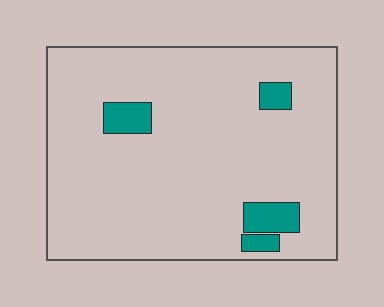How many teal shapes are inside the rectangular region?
4.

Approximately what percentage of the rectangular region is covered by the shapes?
Approximately 10%.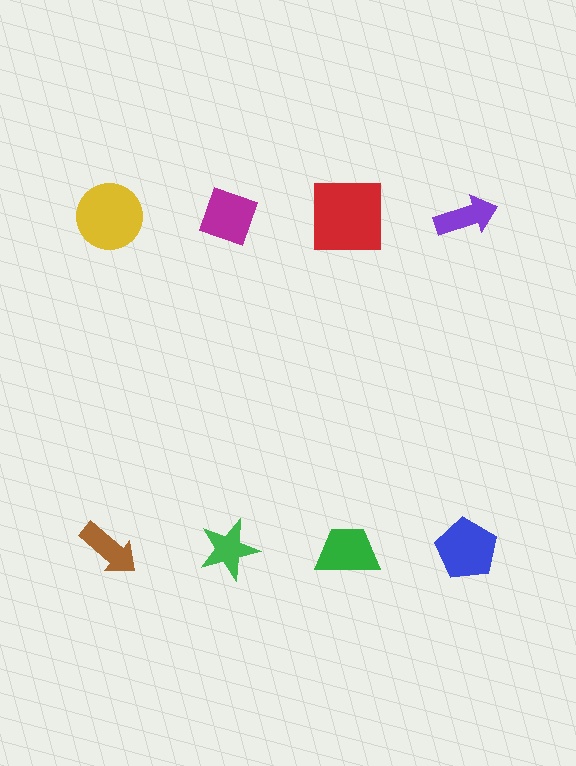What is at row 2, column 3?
A green trapezoid.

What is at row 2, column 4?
A blue pentagon.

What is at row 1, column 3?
A red square.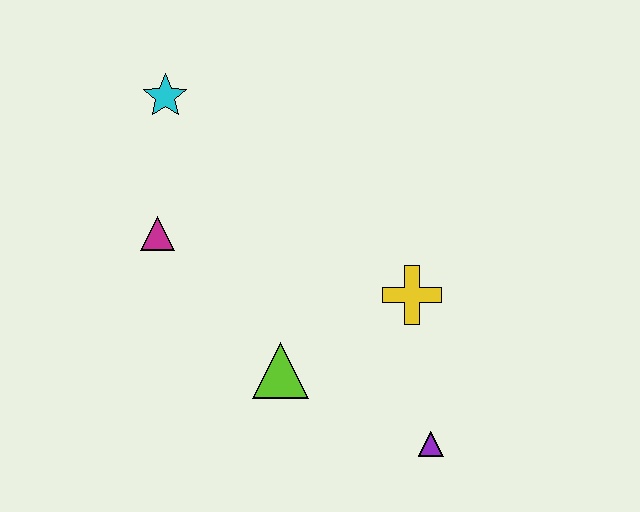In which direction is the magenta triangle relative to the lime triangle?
The magenta triangle is above the lime triangle.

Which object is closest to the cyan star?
The magenta triangle is closest to the cyan star.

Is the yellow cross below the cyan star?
Yes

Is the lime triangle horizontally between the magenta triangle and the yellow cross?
Yes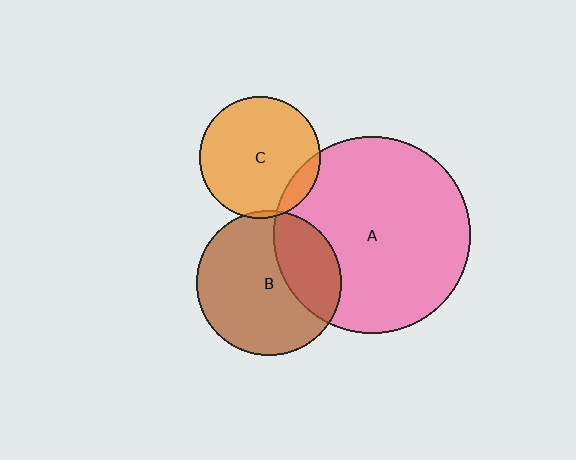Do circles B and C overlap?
Yes.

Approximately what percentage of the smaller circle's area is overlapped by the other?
Approximately 5%.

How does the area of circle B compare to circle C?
Approximately 1.4 times.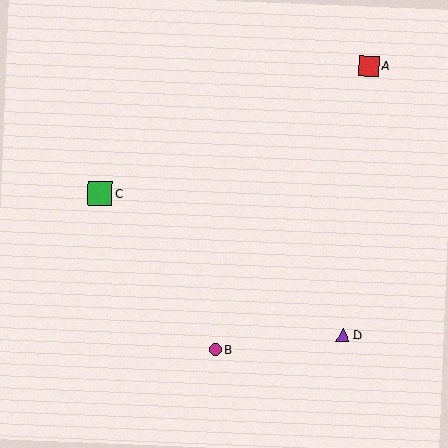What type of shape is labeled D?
Shape D is a purple triangle.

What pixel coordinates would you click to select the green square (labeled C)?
Click at (100, 193) to select the green square C.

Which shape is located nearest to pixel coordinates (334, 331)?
The purple triangle (labeled D) at (343, 335) is nearest to that location.